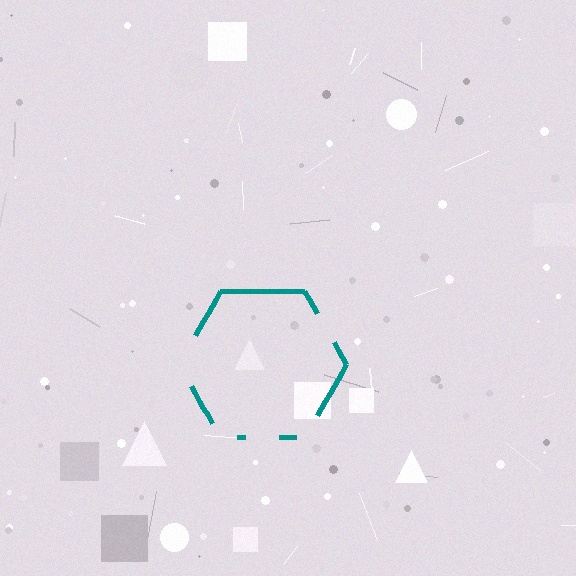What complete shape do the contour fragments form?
The contour fragments form a hexagon.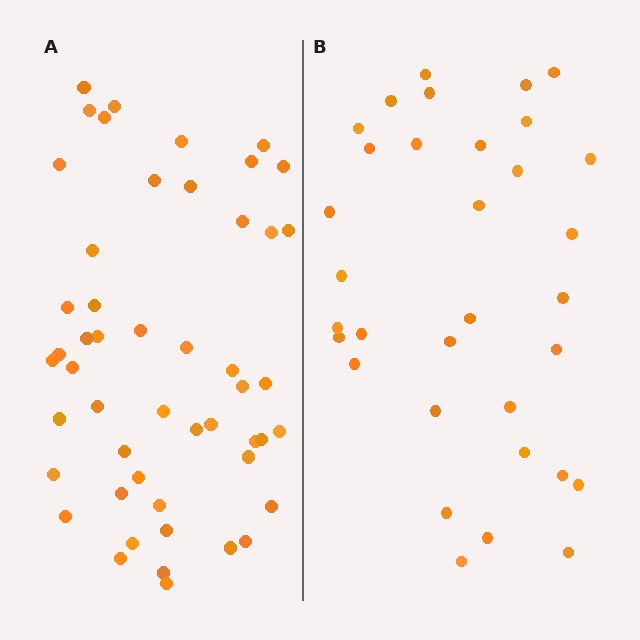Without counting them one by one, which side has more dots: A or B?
Region A (the left region) has more dots.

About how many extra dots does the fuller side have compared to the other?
Region A has approximately 15 more dots than region B.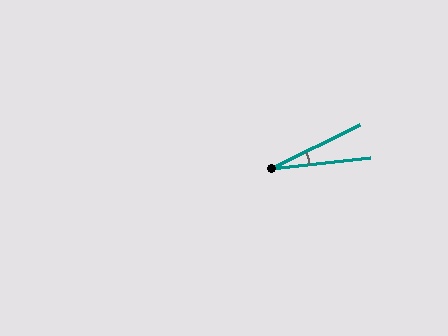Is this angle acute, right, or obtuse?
It is acute.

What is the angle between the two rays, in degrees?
Approximately 20 degrees.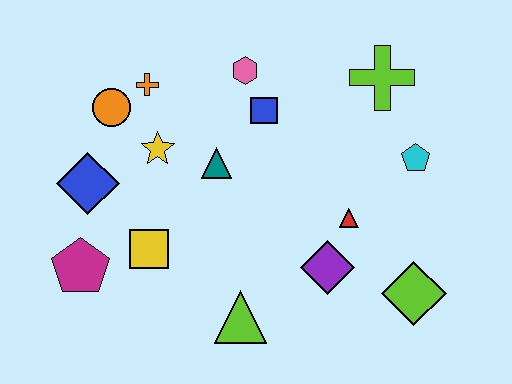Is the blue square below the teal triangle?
No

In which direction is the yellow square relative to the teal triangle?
The yellow square is below the teal triangle.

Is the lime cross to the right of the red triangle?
Yes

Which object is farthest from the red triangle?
The magenta pentagon is farthest from the red triangle.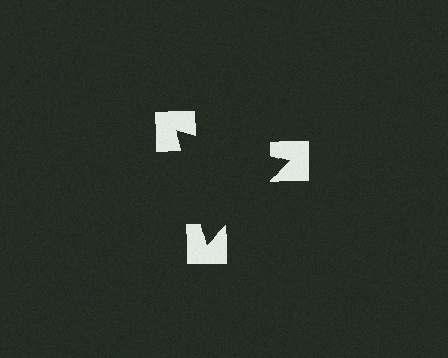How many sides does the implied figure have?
3 sides.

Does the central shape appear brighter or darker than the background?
It typically appears slightly darker than the background, even though no actual brightness change is drawn.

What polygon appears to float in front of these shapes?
An illusory triangle — its edges are inferred from the aligned wedge cuts in the notched squares, not physically drawn.